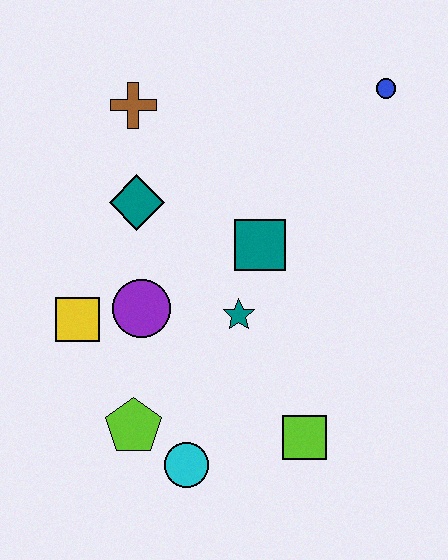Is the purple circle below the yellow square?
No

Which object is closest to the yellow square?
The purple circle is closest to the yellow square.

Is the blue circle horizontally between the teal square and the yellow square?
No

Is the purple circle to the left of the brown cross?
No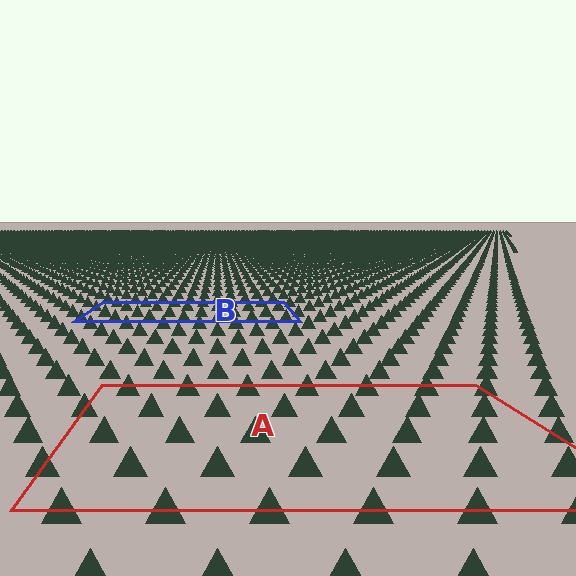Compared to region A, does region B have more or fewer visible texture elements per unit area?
Region B has more texture elements per unit area — they are packed more densely because it is farther away.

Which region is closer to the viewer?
Region A is closer. The texture elements there are larger and more spread out.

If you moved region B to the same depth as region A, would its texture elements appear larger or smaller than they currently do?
They would appear larger. At a closer depth, the same texture elements are projected at a bigger on-screen size.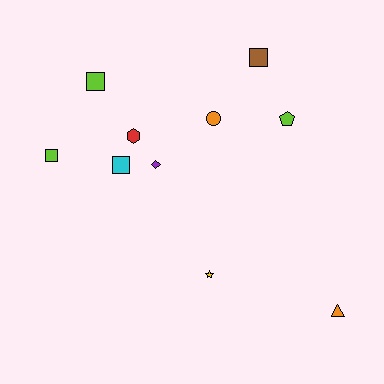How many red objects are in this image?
There is 1 red object.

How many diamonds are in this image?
There is 1 diamond.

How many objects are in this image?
There are 10 objects.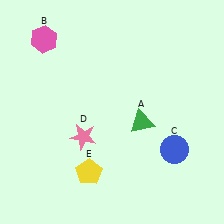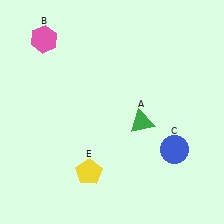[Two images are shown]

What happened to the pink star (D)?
The pink star (D) was removed in Image 2. It was in the bottom-left area of Image 1.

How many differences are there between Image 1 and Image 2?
There is 1 difference between the two images.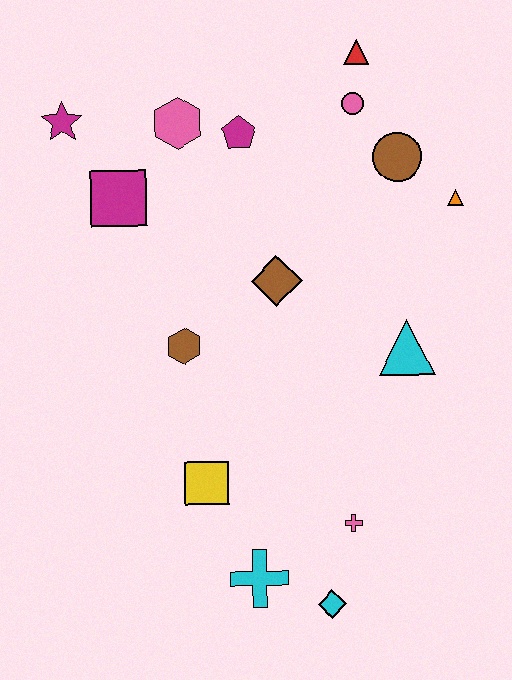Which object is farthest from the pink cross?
The magenta star is farthest from the pink cross.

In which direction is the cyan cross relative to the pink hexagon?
The cyan cross is below the pink hexagon.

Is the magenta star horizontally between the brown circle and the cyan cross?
No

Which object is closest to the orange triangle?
The brown circle is closest to the orange triangle.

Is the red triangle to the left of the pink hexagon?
No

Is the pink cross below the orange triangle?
Yes